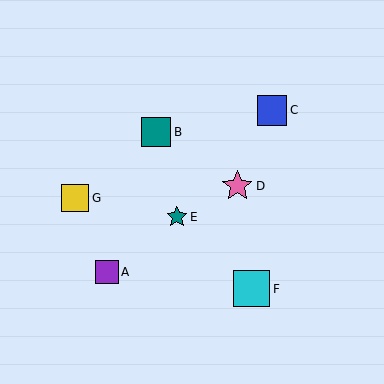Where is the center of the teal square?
The center of the teal square is at (156, 132).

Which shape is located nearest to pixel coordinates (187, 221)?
The teal star (labeled E) at (177, 217) is nearest to that location.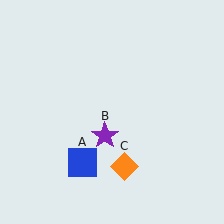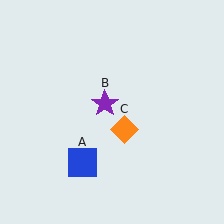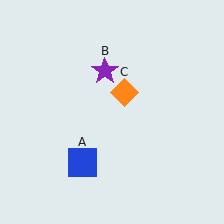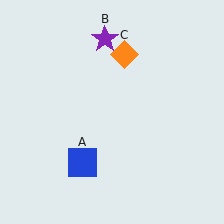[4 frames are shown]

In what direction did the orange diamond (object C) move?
The orange diamond (object C) moved up.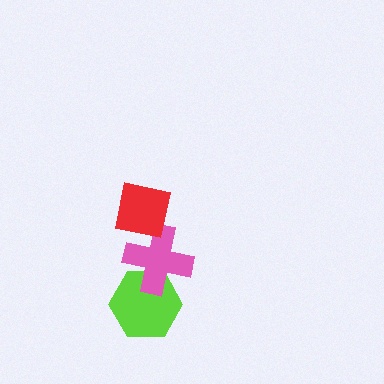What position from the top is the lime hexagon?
The lime hexagon is 3rd from the top.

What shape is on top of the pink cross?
The red square is on top of the pink cross.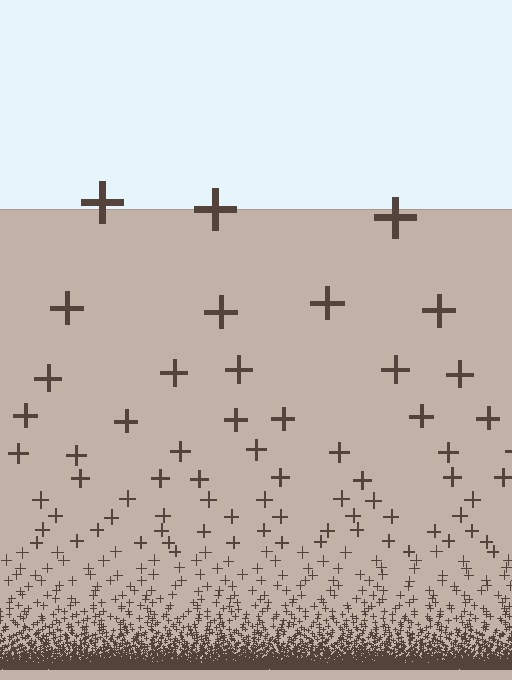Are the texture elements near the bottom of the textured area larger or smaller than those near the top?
Smaller. The gradient is inverted — elements near the bottom are smaller and denser.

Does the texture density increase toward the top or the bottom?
Density increases toward the bottom.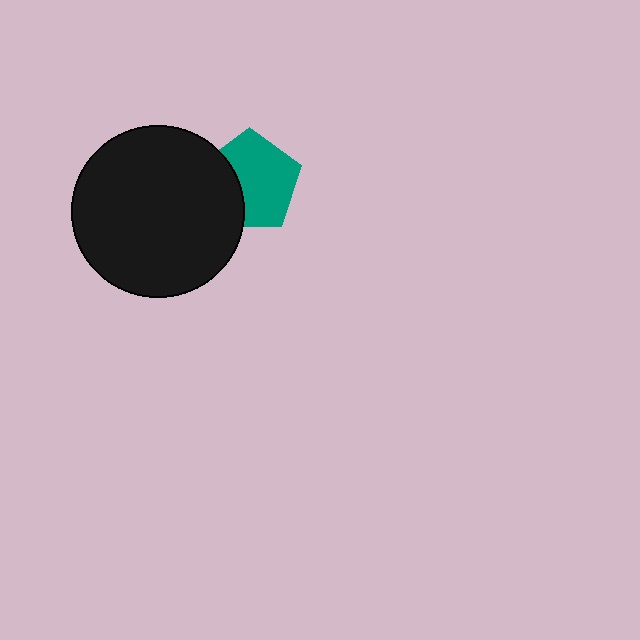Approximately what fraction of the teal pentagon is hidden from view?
Roughly 33% of the teal pentagon is hidden behind the black circle.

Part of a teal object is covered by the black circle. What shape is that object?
It is a pentagon.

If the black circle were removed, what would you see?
You would see the complete teal pentagon.